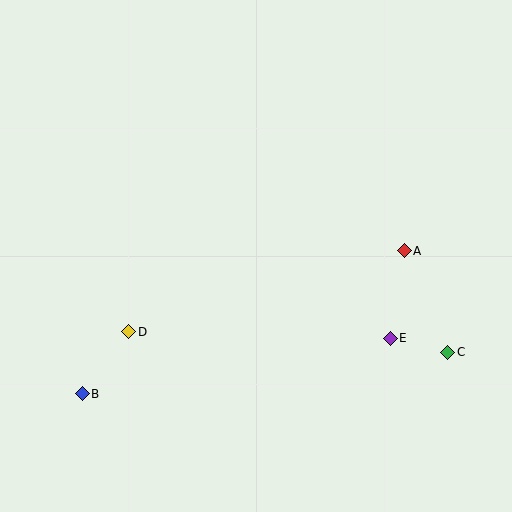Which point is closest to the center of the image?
Point D at (129, 332) is closest to the center.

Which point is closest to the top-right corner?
Point A is closest to the top-right corner.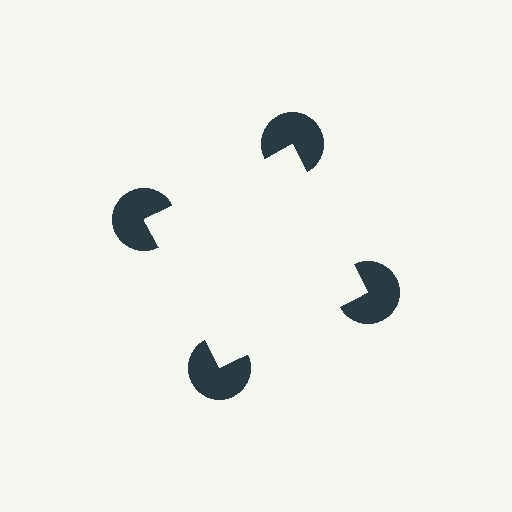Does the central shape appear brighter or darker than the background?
It typically appears slightly brighter than the background, even though no actual brightness change is drawn.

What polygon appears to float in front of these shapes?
An illusory square — its edges are inferred from the aligned wedge cuts in the pac-man discs, not physically drawn.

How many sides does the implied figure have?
4 sides.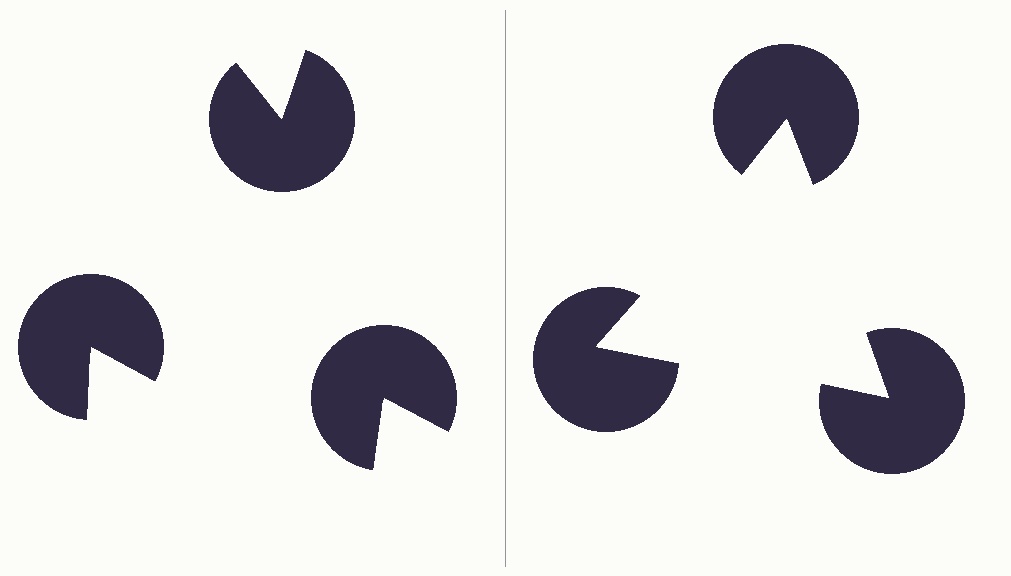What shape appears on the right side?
An illusory triangle.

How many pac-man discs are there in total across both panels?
6 — 3 on each side.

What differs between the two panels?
The pac-man discs are positioned identically on both sides; only the wedge orientations differ. On the right they align to a triangle; on the left they are misaligned.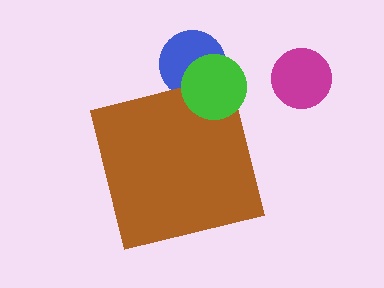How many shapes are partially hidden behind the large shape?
1 shape is partially hidden.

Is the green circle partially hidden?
No, the green circle is fully visible.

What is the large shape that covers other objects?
A brown square.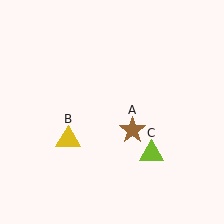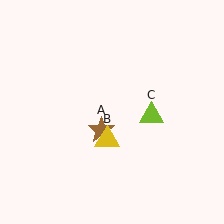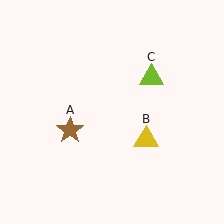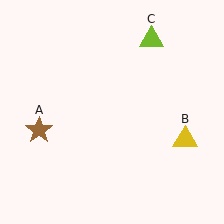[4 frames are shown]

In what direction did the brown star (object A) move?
The brown star (object A) moved left.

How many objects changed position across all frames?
3 objects changed position: brown star (object A), yellow triangle (object B), lime triangle (object C).